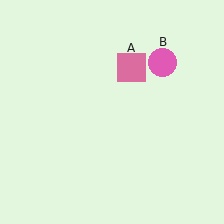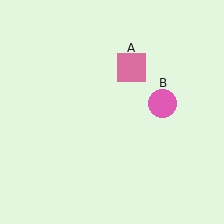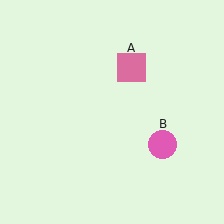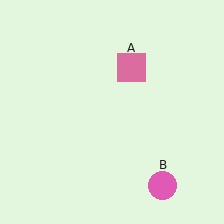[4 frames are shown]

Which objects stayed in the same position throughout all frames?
Pink square (object A) remained stationary.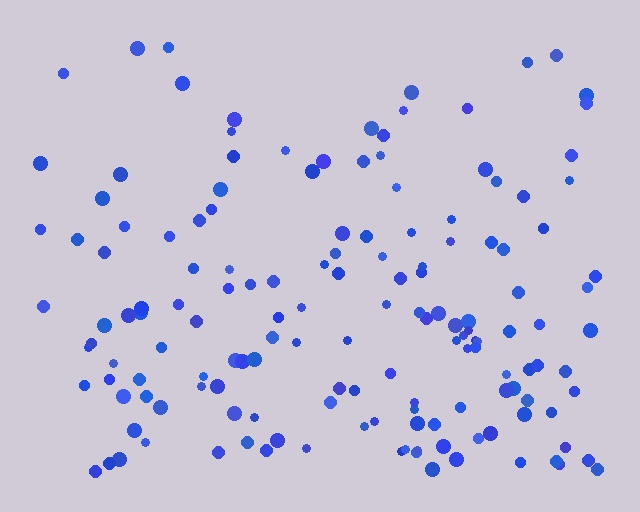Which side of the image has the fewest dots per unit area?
The top.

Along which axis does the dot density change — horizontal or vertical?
Vertical.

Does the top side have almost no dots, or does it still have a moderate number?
Still a moderate number, just noticeably fewer than the bottom.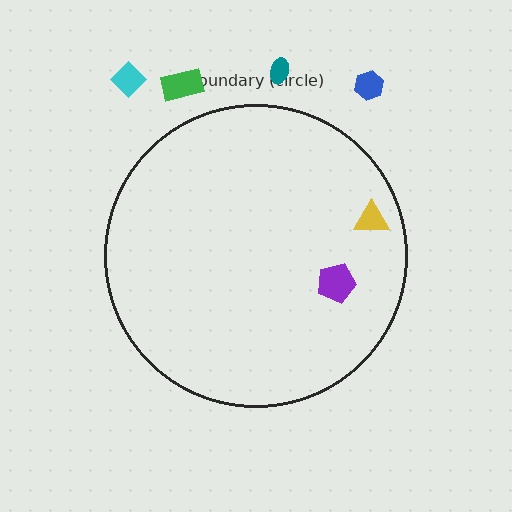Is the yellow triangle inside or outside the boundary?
Inside.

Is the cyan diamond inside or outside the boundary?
Outside.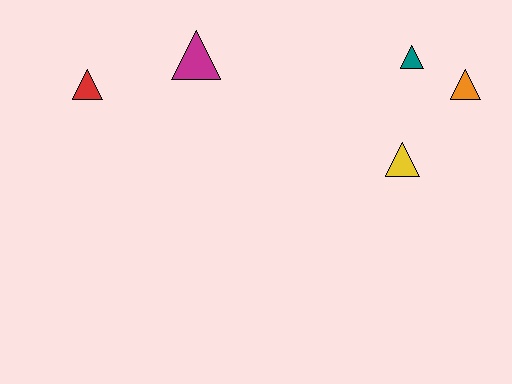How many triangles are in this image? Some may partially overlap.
There are 5 triangles.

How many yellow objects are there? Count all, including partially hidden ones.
There is 1 yellow object.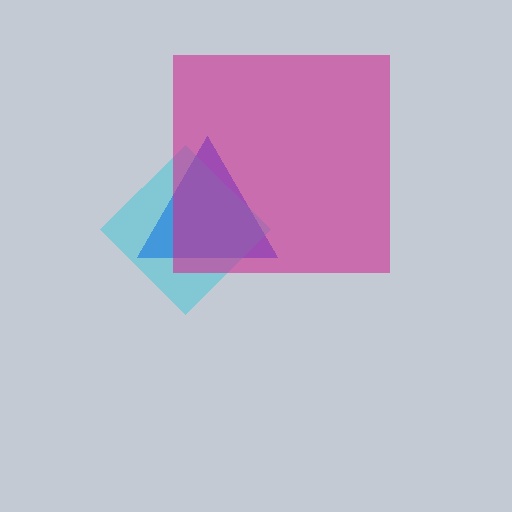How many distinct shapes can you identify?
There are 3 distinct shapes: a blue triangle, a cyan diamond, a magenta square.